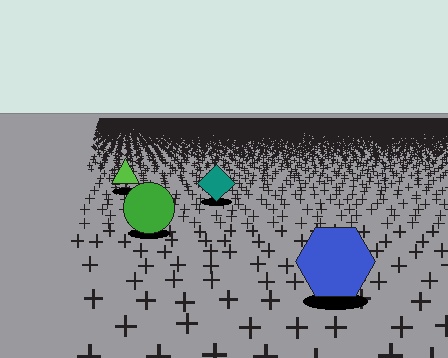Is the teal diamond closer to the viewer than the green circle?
No. The green circle is closer — you can tell from the texture gradient: the ground texture is coarser near it.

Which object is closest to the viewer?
The blue hexagon is closest. The texture marks near it are larger and more spread out.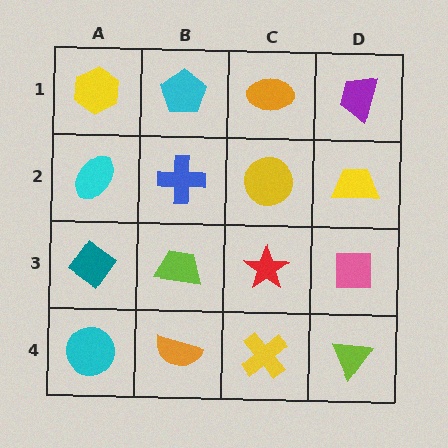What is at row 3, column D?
A pink square.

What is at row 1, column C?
An orange ellipse.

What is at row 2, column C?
A yellow circle.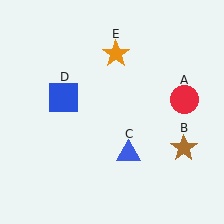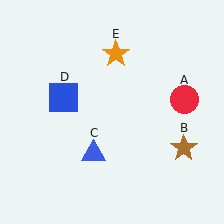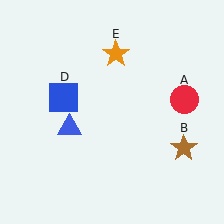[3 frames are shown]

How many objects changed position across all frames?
1 object changed position: blue triangle (object C).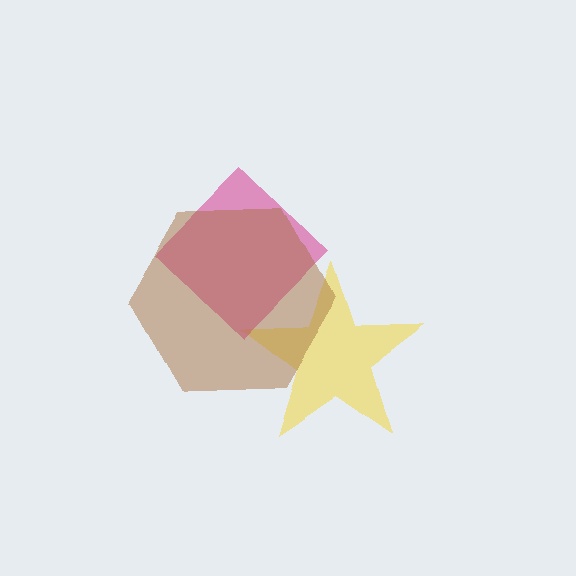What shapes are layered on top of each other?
The layered shapes are: a yellow star, a magenta diamond, a brown hexagon.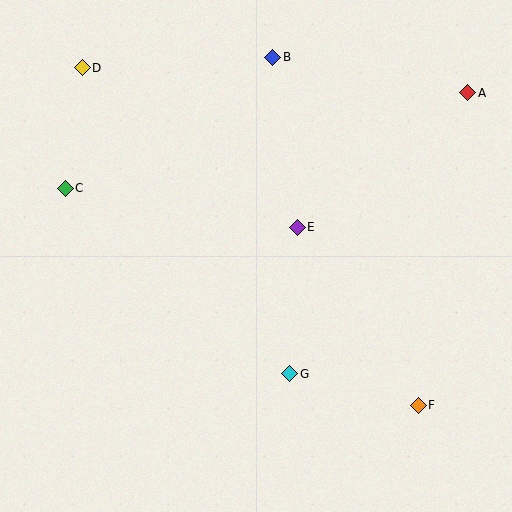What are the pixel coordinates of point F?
Point F is at (418, 405).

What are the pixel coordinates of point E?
Point E is at (297, 227).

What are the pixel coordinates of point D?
Point D is at (82, 68).